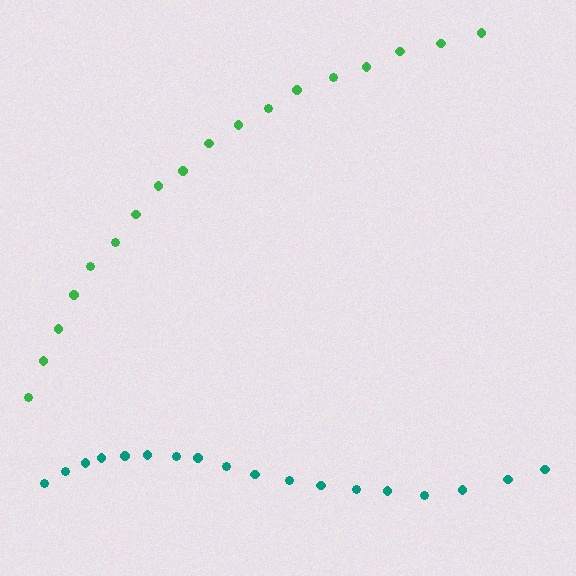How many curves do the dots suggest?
There are 2 distinct paths.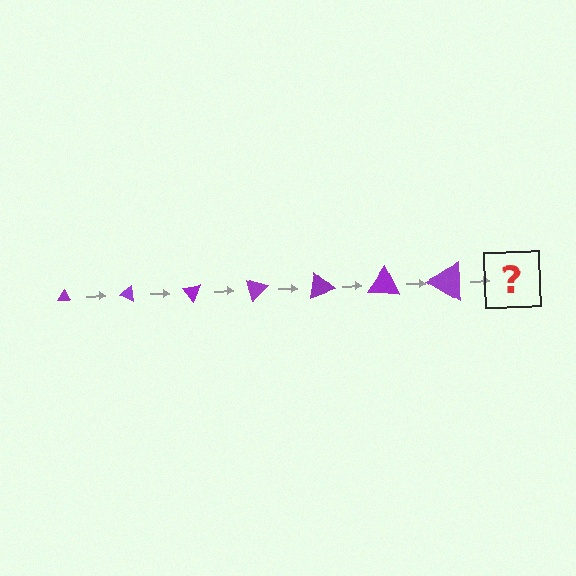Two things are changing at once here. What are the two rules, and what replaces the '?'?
The two rules are that the triangle grows larger each step and it rotates 25 degrees each step. The '?' should be a triangle, larger than the previous one and rotated 175 degrees from the start.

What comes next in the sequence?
The next element should be a triangle, larger than the previous one and rotated 175 degrees from the start.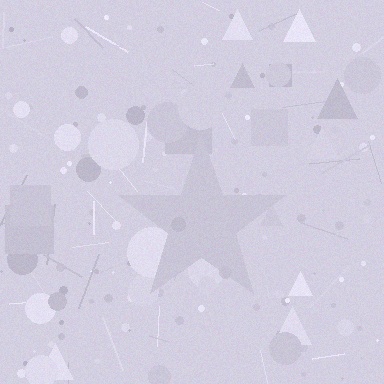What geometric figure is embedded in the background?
A star is embedded in the background.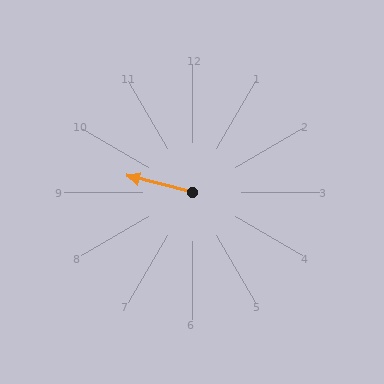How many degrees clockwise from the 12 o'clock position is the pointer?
Approximately 284 degrees.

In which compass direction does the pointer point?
West.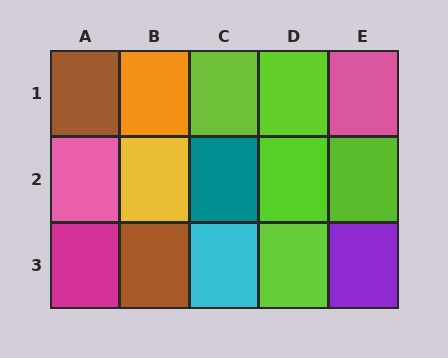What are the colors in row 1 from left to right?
Brown, orange, lime, lime, pink.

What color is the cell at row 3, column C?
Cyan.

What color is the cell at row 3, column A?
Magenta.